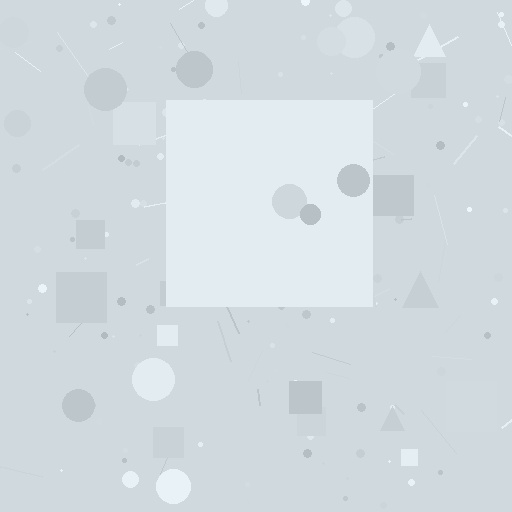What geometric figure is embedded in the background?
A square is embedded in the background.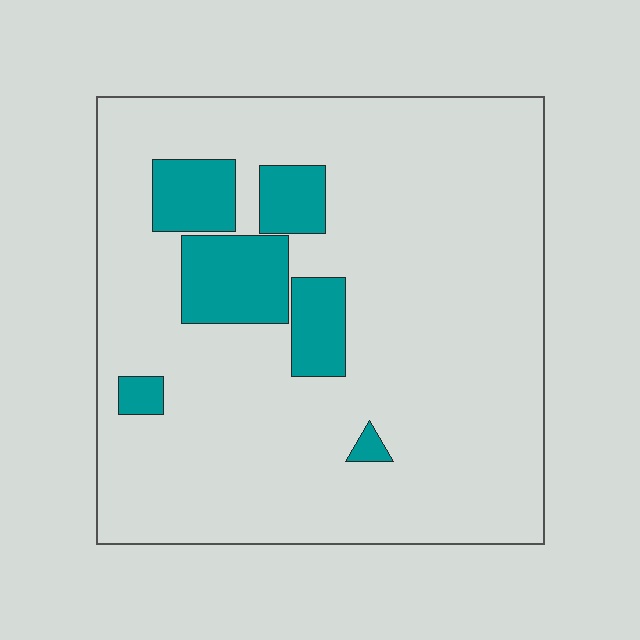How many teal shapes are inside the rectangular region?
6.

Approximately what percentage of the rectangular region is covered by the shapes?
Approximately 15%.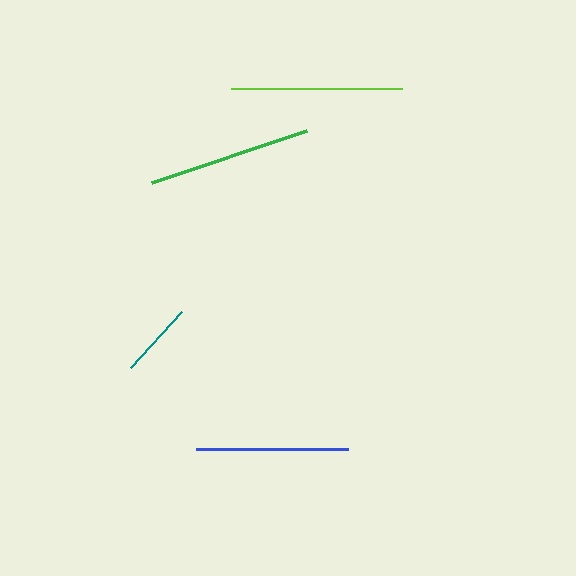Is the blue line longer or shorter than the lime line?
The lime line is longer than the blue line.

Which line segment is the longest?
The lime line is the longest at approximately 171 pixels.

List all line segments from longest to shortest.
From longest to shortest: lime, green, blue, teal.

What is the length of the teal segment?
The teal segment is approximately 76 pixels long.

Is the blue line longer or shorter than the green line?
The green line is longer than the blue line.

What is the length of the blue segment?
The blue segment is approximately 152 pixels long.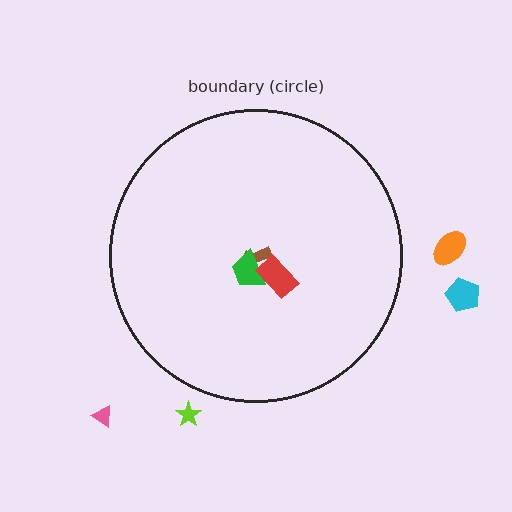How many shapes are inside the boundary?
3 inside, 4 outside.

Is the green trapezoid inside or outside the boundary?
Inside.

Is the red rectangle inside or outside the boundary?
Inside.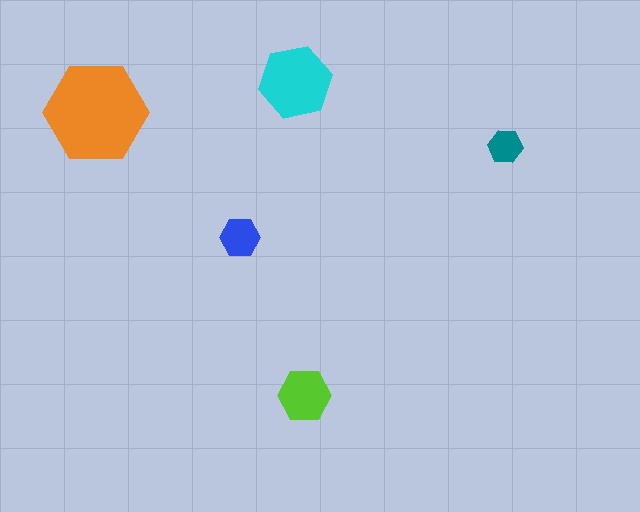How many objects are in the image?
There are 5 objects in the image.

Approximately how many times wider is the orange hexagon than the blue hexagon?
About 2.5 times wider.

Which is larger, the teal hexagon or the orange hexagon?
The orange one.